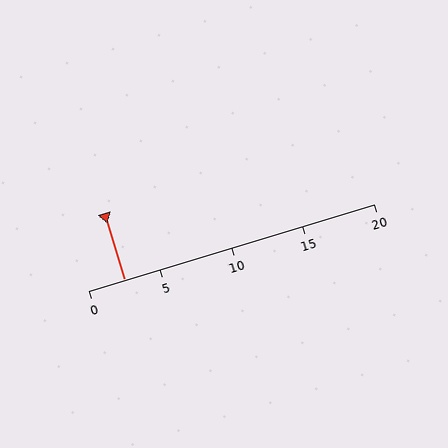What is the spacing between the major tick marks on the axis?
The major ticks are spaced 5 apart.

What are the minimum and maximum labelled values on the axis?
The axis runs from 0 to 20.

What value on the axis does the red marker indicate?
The marker indicates approximately 2.5.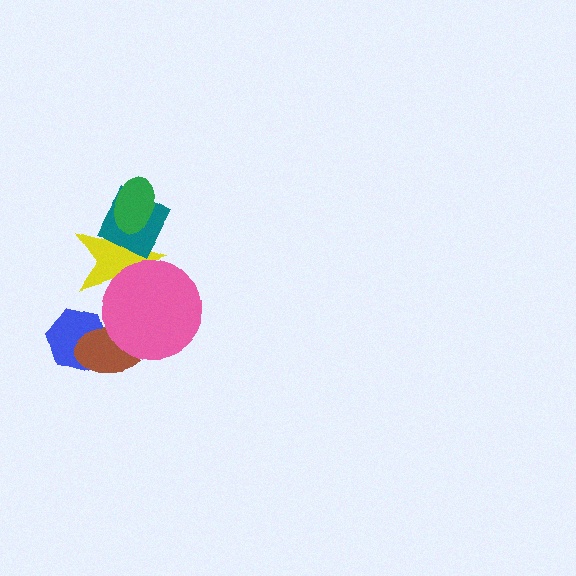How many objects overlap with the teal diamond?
2 objects overlap with the teal diamond.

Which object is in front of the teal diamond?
The green ellipse is in front of the teal diamond.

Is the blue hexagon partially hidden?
Yes, it is partially covered by another shape.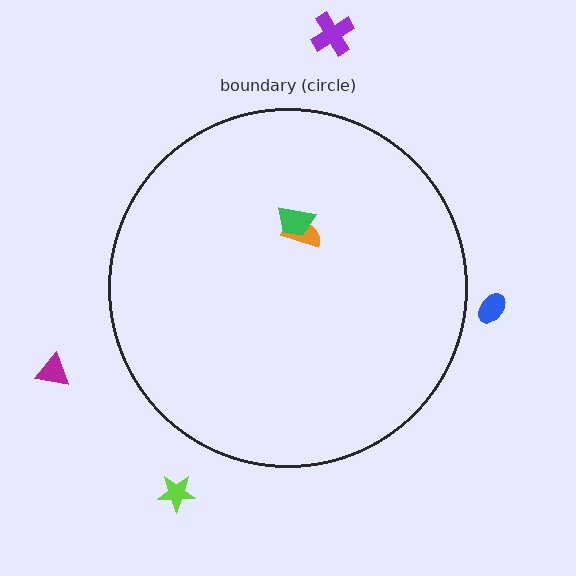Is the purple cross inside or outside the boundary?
Outside.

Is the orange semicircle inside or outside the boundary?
Inside.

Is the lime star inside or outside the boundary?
Outside.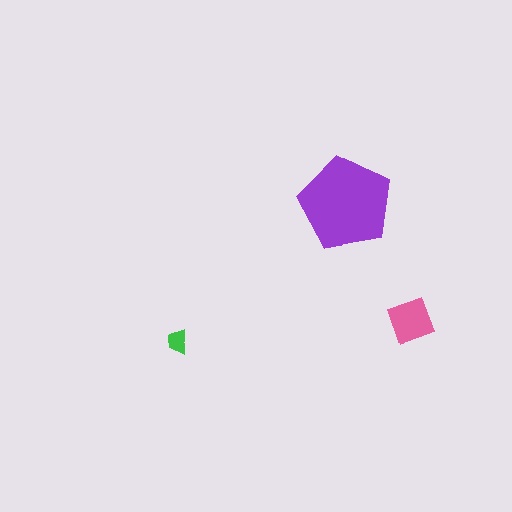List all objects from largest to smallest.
The purple pentagon, the pink square, the green trapezoid.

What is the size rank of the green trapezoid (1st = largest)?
3rd.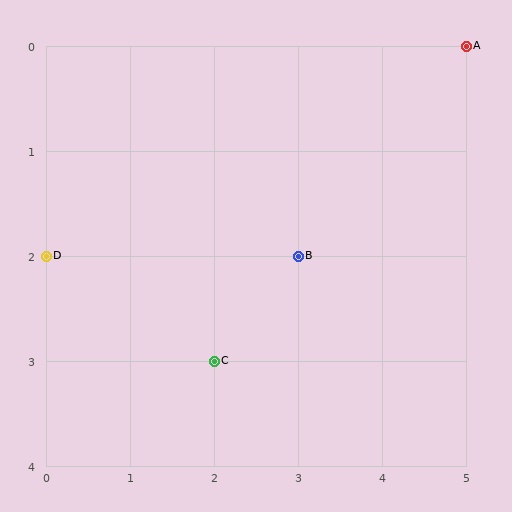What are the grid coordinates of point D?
Point D is at grid coordinates (0, 2).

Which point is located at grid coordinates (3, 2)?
Point B is at (3, 2).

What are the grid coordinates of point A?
Point A is at grid coordinates (5, 0).